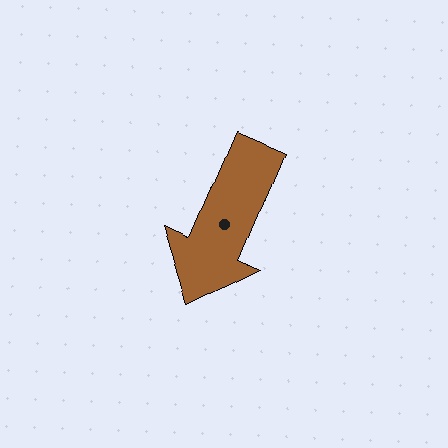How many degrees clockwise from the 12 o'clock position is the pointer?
Approximately 203 degrees.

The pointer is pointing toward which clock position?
Roughly 7 o'clock.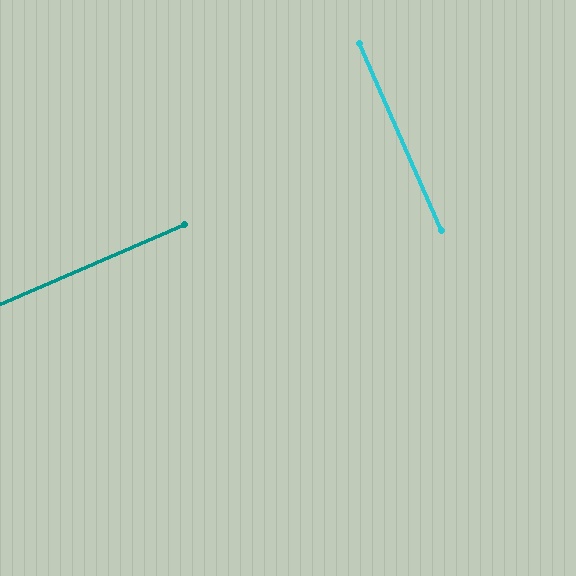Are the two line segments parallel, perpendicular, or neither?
Perpendicular — they meet at approximately 89°.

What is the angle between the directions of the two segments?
Approximately 89 degrees.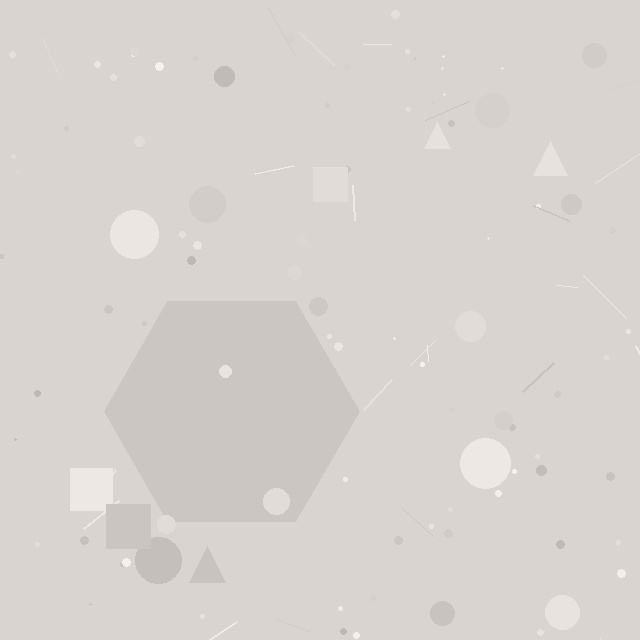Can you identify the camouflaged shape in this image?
The camouflaged shape is a hexagon.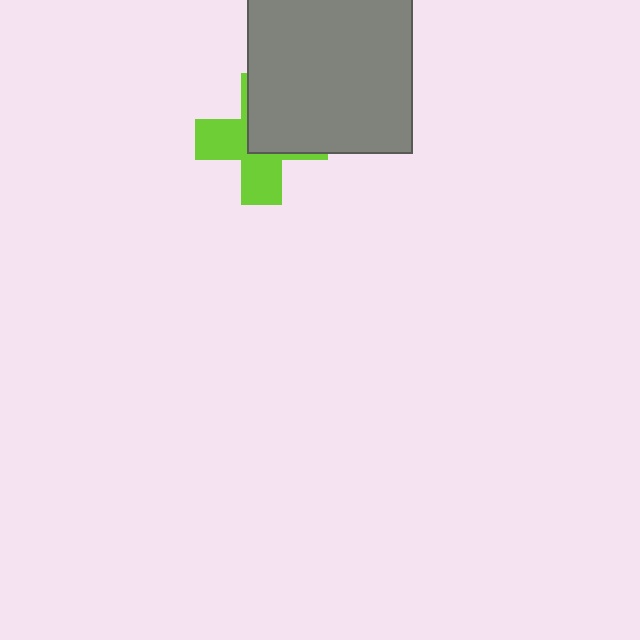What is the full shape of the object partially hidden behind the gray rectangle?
The partially hidden object is a lime cross.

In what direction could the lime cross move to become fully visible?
The lime cross could move toward the lower-left. That would shift it out from behind the gray rectangle entirely.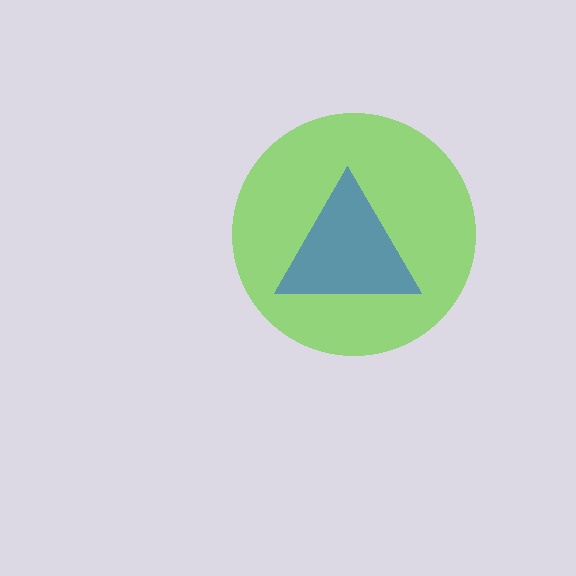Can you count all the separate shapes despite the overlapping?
Yes, there are 2 separate shapes.